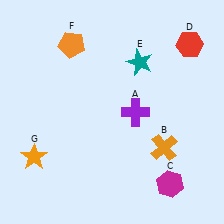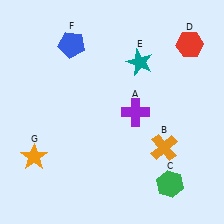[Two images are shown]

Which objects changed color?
C changed from magenta to green. F changed from orange to blue.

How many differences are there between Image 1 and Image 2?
There are 2 differences between the two images.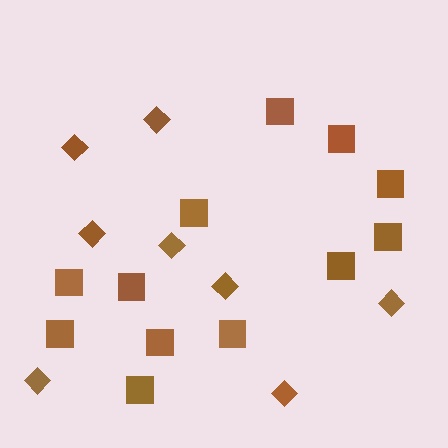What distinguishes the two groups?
There are 2 groups: one group of squares (12) and one group of diamonds (8).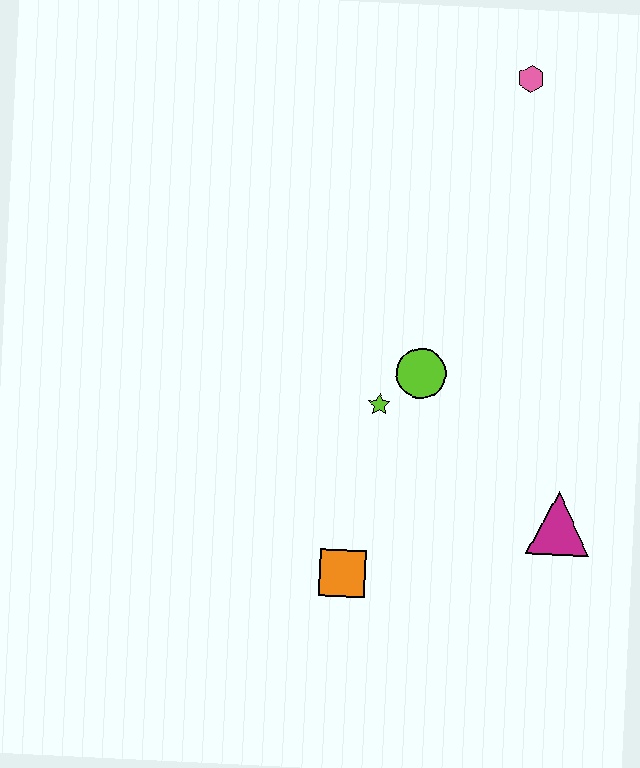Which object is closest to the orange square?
The lime star is closest to the orange square.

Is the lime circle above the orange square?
Yes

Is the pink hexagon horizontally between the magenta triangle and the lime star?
Yes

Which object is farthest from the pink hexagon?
The orange square is farthest from the pink hexagon.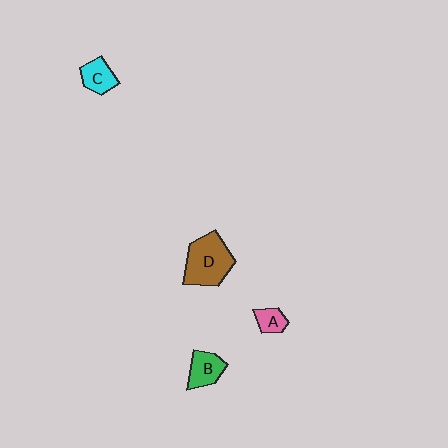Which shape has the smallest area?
Shape A (pink).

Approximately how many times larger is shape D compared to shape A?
Approximately 2.9 times.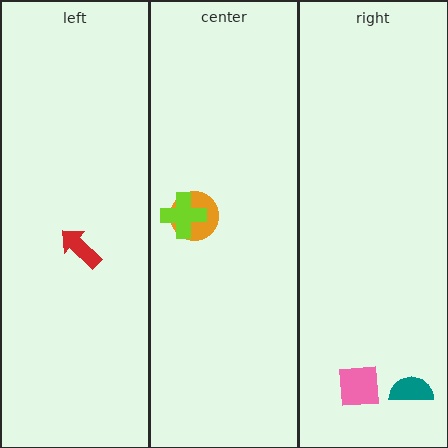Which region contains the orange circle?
The center region.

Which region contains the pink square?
The right region.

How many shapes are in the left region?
1.